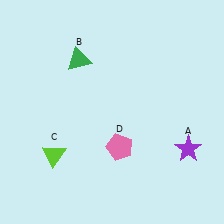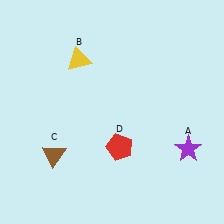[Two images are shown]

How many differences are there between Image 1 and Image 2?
There are 3 differences between the two images.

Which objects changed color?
B changed from green to yellow. C changed from lime to brown. D changed from pink to red.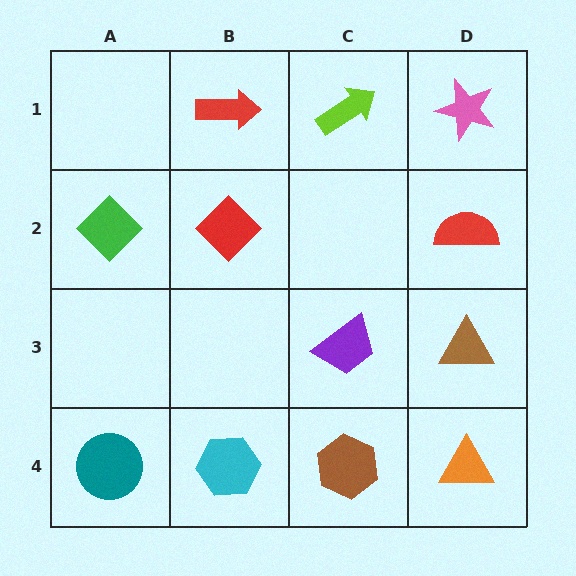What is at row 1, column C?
A lime arrow.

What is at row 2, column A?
A green diamond.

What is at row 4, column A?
A teal circle.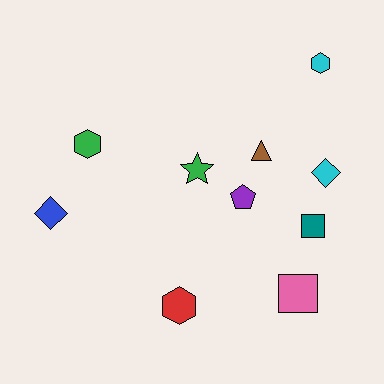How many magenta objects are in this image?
There are no magenta objects.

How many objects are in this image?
There are 10 objects.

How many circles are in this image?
There are no circles.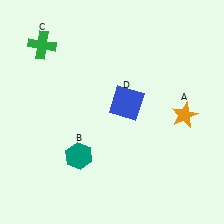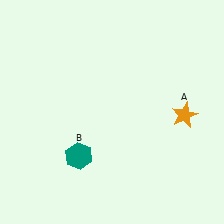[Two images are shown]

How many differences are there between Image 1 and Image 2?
There are 2 differences between the two images.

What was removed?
The green cross (C), the blue square (D) were removed in Image 2.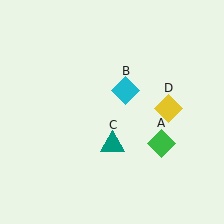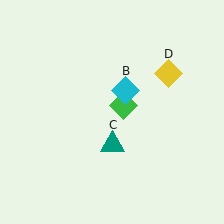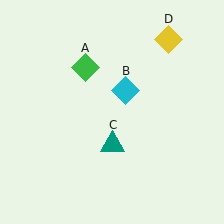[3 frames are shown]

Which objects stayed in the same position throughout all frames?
Cyan diamond (object B) and teal triangle (object C) remained stationary.